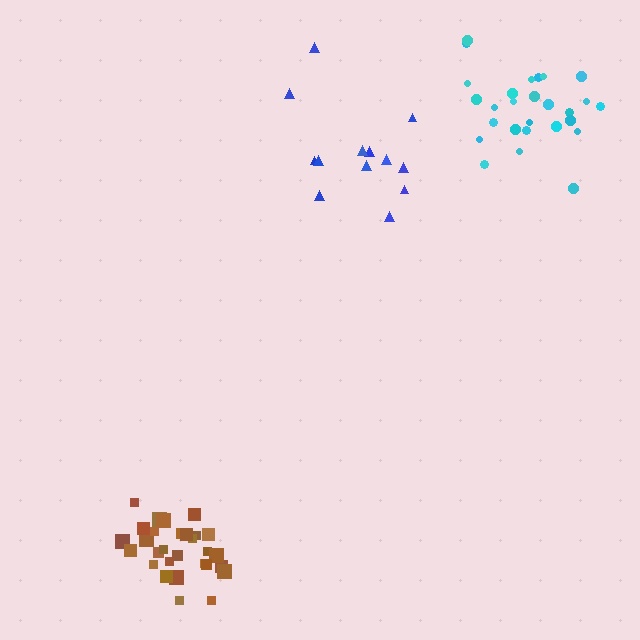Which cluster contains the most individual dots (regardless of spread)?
Brown (30).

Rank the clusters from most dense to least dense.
brown, cyan, blue.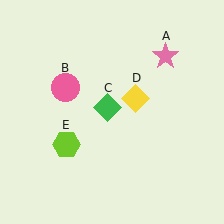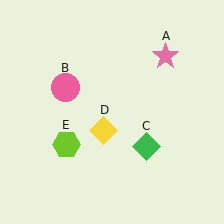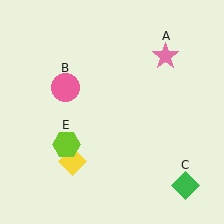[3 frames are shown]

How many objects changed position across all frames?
2 objects changed position: green diamond (object C), yellow diamond (object D).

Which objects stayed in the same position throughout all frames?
Pink star (object A) and pink circle (object B) and lime hexagon (object E) remained stationary.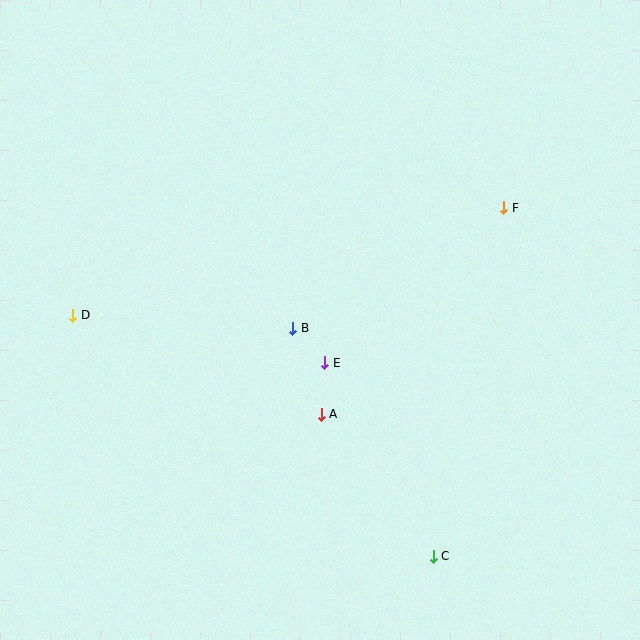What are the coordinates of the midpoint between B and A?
The midpoint between B and A is at (307, 371).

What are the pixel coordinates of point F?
Point F is at (504, 208).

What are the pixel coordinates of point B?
Point B is at (293, 328).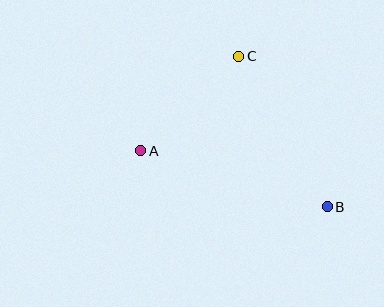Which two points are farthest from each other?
Points A and B are farthest from each other.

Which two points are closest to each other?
Points A and C are closest to each other.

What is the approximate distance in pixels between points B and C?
The distance between B and C is approximately 175 pixels.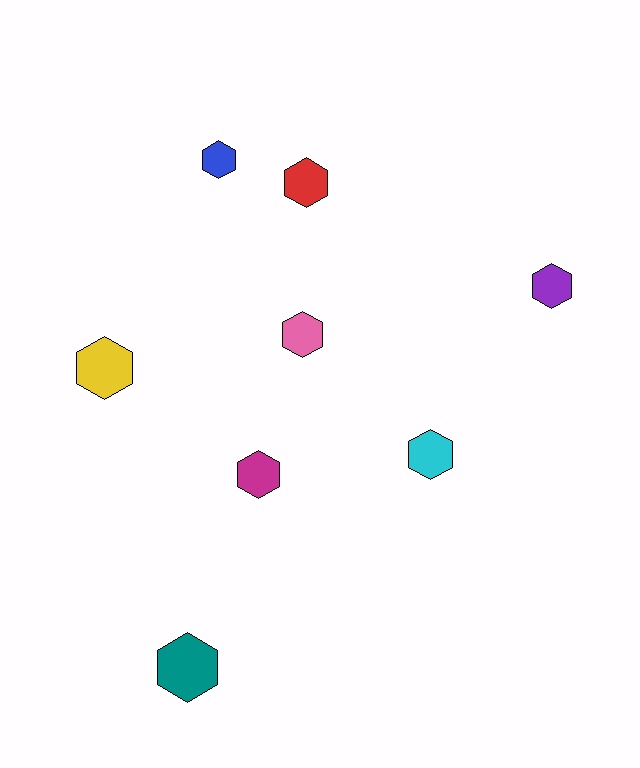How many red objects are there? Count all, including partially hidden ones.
There is 1 red object.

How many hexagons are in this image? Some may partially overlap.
There are 8 hexagons.